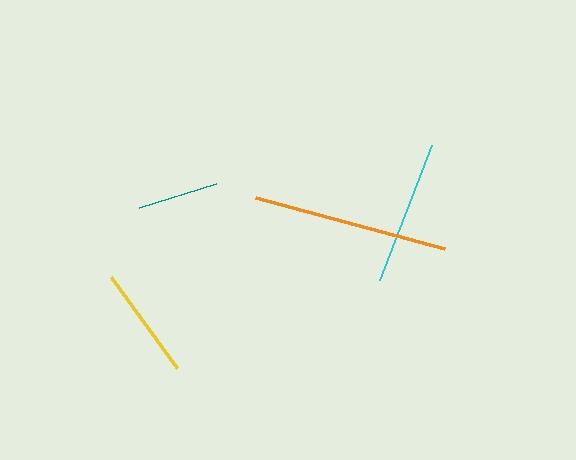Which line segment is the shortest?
The teal line is the shortest at approximately 81 pixels.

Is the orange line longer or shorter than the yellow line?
The orange line is longer than the yellow line.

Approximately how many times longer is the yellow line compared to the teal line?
The yellow line is approximately 1.4 times the length of the teal line.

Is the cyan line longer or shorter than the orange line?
The orange line is longer than the cyan line.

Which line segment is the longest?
The orange line is the longest at approximately 196 pixels.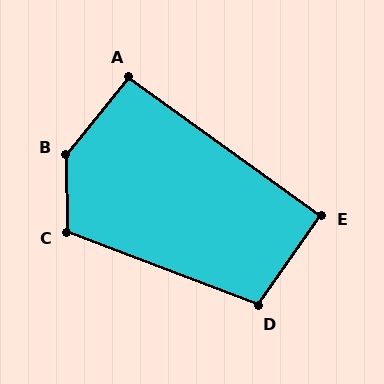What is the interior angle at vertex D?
Approximately 104 degrees (obtuse).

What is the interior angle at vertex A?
Approximately 93 degrees (approximately right).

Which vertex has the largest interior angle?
B, at approximately 141 degrees.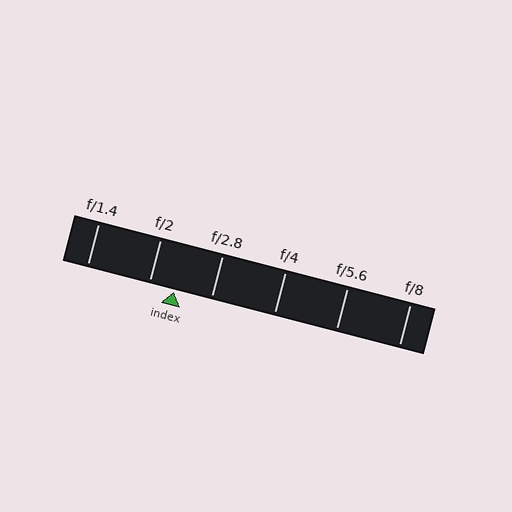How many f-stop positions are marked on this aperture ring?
There are 6 f-stop positions marked.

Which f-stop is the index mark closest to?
The index mark is closest to f/2.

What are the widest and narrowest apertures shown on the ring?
The widest aperture shown is f/1.4 and the narrowest is f/8.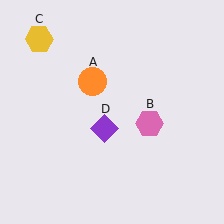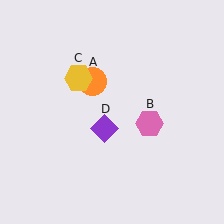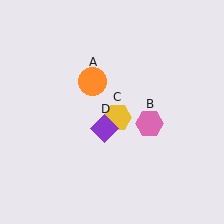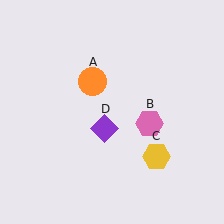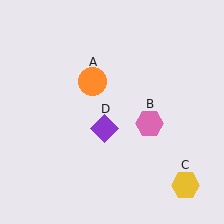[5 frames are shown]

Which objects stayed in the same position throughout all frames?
Orange circle (object A) and pink hexagon (object B) and purple diamond (object D) remained stationary.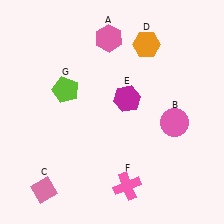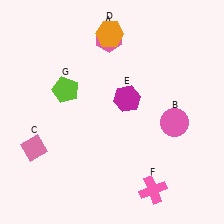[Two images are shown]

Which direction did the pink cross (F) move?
The pink cross (F) moved right.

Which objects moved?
The objects that moved are: the pink diamond (C), the orange hexagon (D), the pink cross (F).